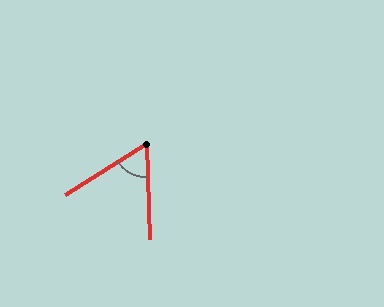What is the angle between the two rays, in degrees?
Approximately 60 degrees.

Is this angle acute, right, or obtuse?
It is acute.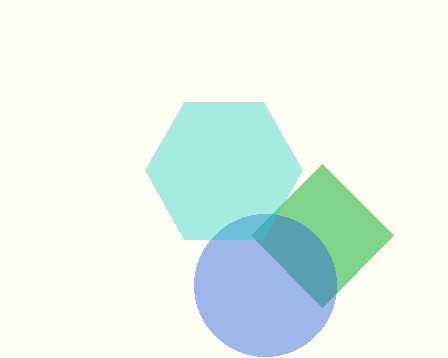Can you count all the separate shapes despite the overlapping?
Yes, there are 3 separate shapes.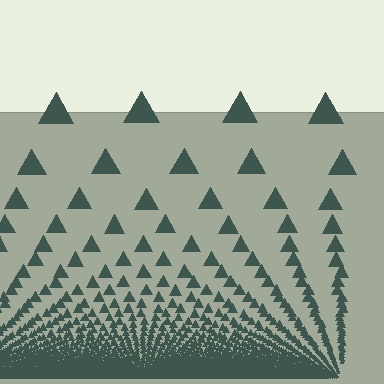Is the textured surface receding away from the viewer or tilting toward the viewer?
The surface appears to tilt toward the viewer. Texture elements get larger and sparser toward the top.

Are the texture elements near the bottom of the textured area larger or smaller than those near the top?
Smaller. The gradient is inverted — elements near the bottom are smaller and denser.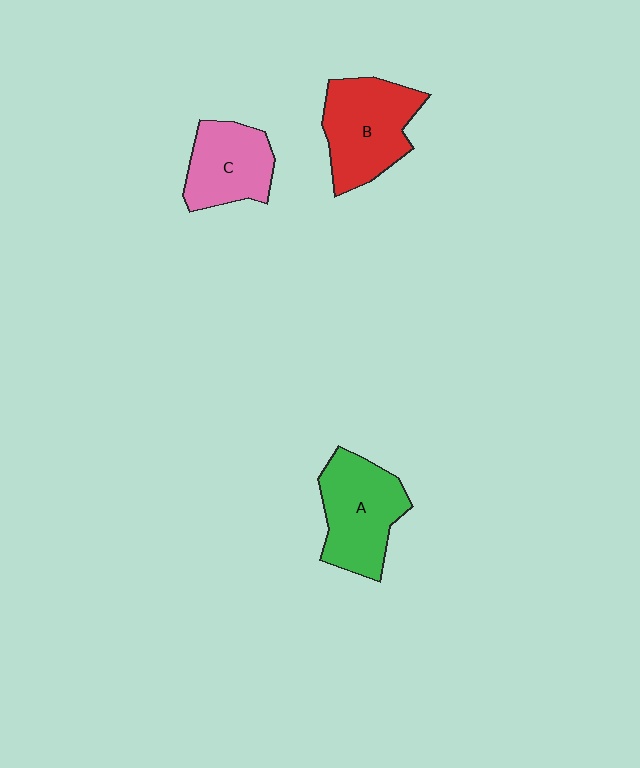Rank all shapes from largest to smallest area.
From largest to smallest: B (red), A (green), C (pink).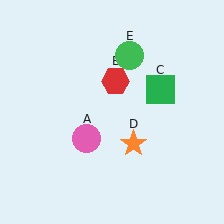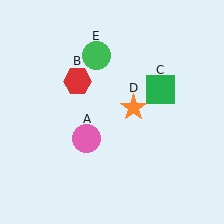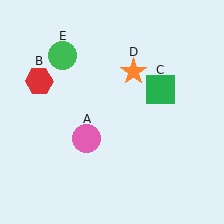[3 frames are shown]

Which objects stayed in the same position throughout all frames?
Pink circle (object A) and green square (object C) remained stationary.